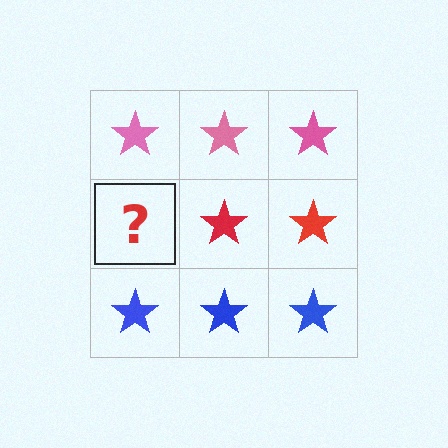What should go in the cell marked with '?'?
The missing cell should contain a red star.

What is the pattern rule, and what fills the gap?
The rule is that each row has a consistent color. The gap should be filled with a red star.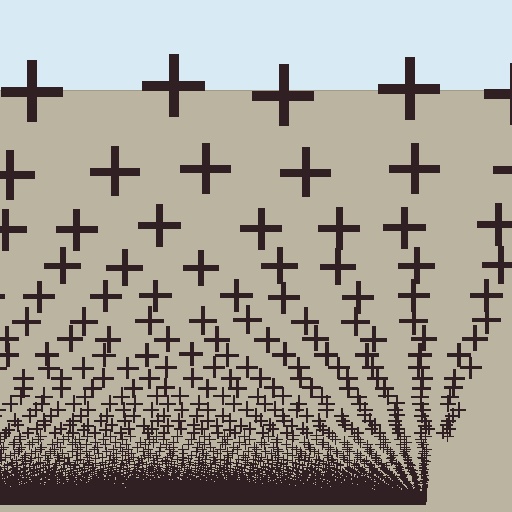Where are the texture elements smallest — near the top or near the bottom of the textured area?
Near the bottom.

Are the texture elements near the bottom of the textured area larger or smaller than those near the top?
Smaller. The gradient is inverted — elements near the bottom are smaller and denser.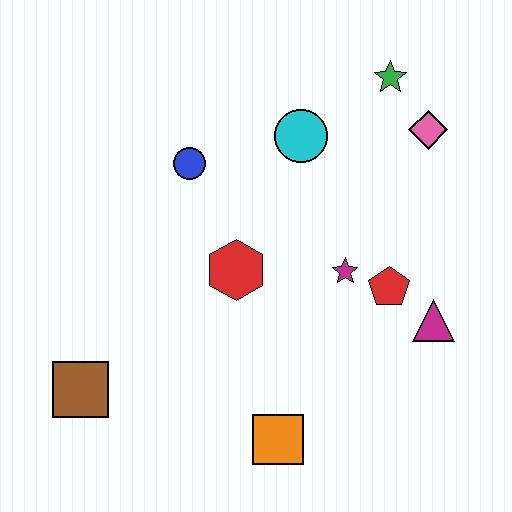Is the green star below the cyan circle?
No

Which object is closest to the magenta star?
The red pentagon is closest to the magenta star.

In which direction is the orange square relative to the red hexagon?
The orange square is below the red hexagon.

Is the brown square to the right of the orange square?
No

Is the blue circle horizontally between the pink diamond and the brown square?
Yes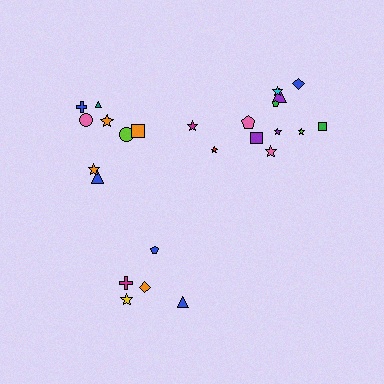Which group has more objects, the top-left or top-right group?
The top-right group.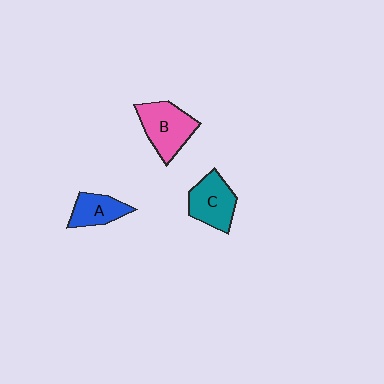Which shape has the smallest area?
Shape A (blue).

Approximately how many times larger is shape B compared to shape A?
Approximately 1.5 times.